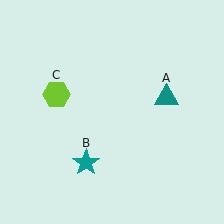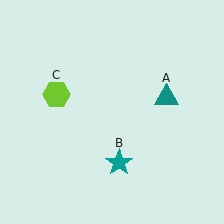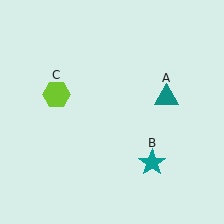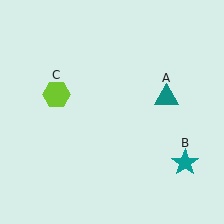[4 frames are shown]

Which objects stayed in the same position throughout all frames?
Teal triangle (object A) and lime hexagon (object C) remained stationary.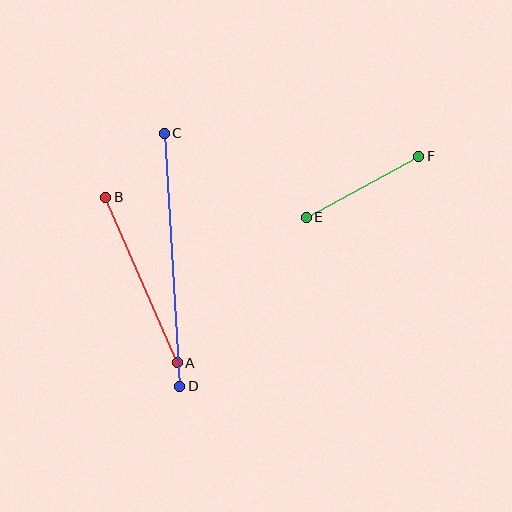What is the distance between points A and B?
The distance is approximately 180 pixels.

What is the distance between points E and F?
The distance is approximately 128 pixels.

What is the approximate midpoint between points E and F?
The midpoint is at approximately (363, 187) pixels.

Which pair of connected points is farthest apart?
Points C and D are farthest apart.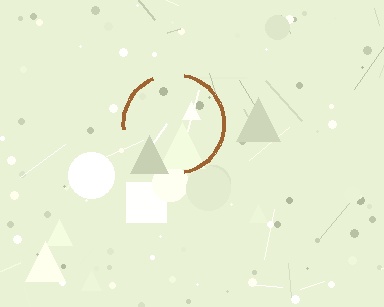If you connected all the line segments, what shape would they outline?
They would outline a circle.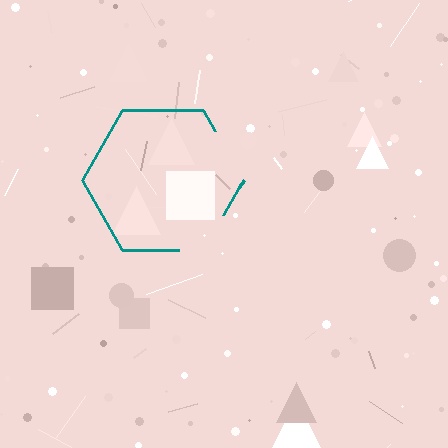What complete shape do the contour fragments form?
The contour fragments form a hexagon.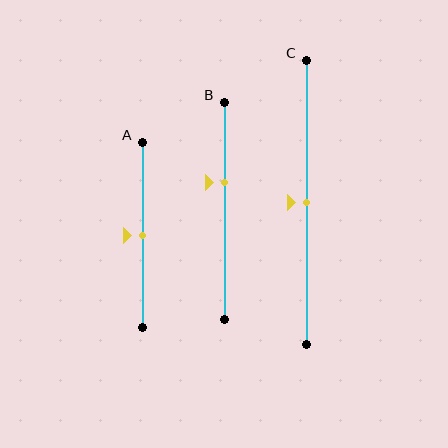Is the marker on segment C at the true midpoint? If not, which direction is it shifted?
Yes, the marker on segment C is at the true midpoint.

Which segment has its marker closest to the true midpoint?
Segment A has its marker closest to the true midpoint.